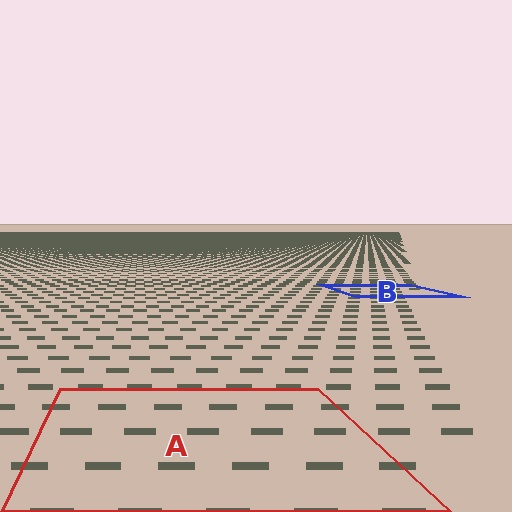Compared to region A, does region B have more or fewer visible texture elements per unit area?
Region B has more texture elements per unit area — they are packed more densely because it is farther away.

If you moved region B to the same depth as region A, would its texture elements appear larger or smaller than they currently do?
They would appear larger. At a closer depth, the same texture elements are projected at a bigger on-screen size.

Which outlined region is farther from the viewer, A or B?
Region B is farther from the viewer — the texture elements inside it appear smaller and more densely packed.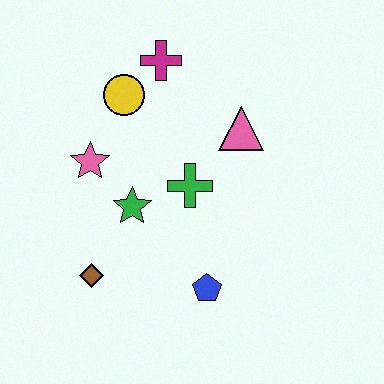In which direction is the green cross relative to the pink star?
The green cross is to the right of the pink star.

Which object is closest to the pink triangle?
The green cross is closest to the pink triangle.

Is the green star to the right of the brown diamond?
Yes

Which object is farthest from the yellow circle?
The blue pentagon is farthest from the yellow circle.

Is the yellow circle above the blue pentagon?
Yes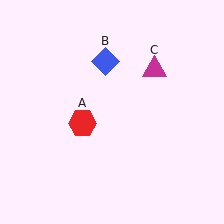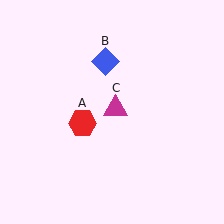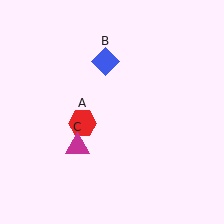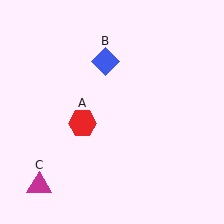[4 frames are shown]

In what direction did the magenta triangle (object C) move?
The magenta triangle (object C) moved down and to the left.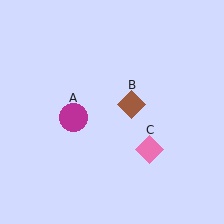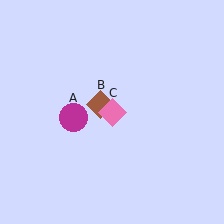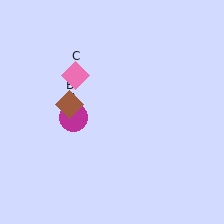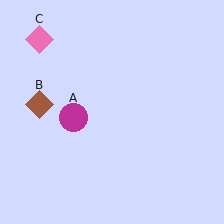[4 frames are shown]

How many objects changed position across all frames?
2 objects changed position: brown diamond (object B), pink diamond (object C).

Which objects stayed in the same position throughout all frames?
Magenta circle (object A) remained stationary.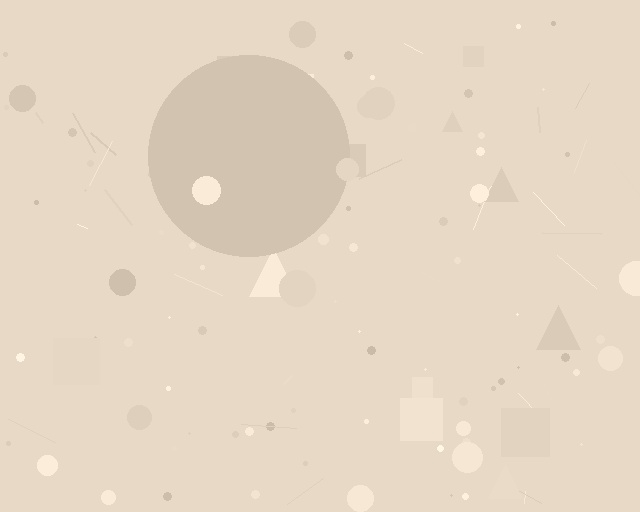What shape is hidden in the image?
A circle is hidden in the image.